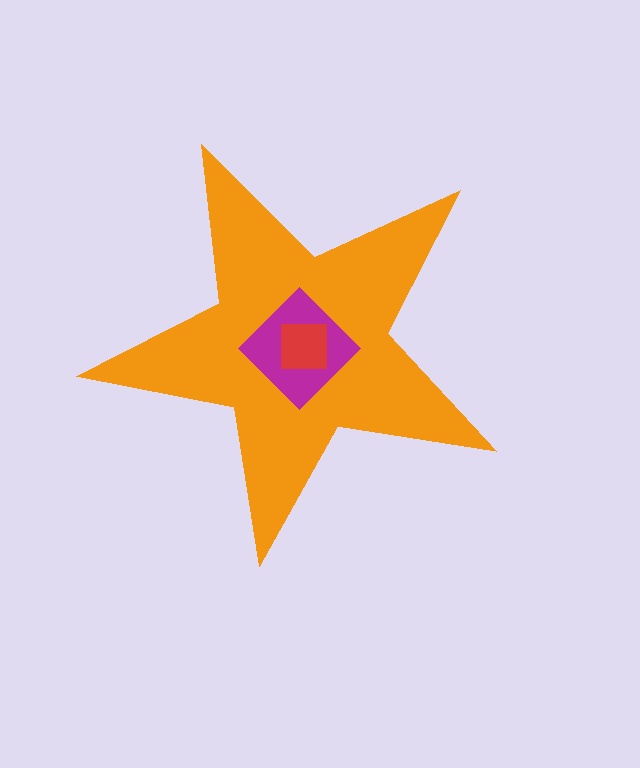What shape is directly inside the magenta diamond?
The red square.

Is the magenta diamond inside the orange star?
Yes.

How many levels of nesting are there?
3.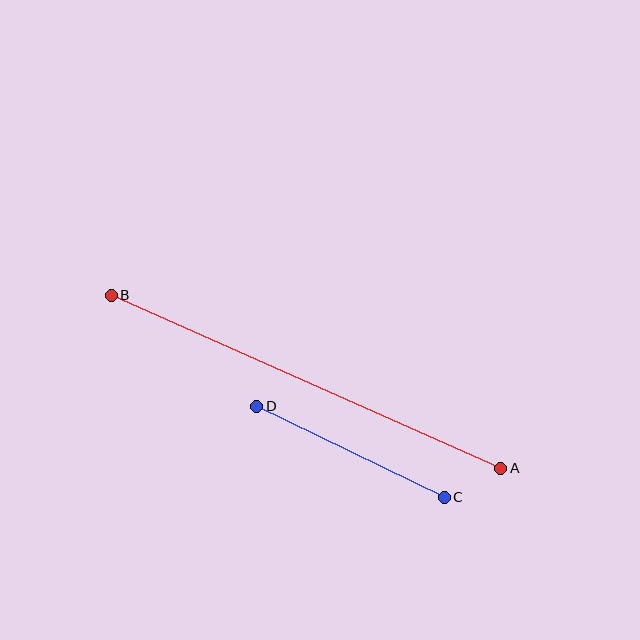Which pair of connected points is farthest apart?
Points A and B are farthest apart.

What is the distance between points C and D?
The distance is approximately 208 pixels.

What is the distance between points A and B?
The distance is approximately 426 pixels.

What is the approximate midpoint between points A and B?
The midpoint is at approximately (306, 382) pixels.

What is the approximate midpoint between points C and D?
The midpoint is at approximately (351, 452) pixels.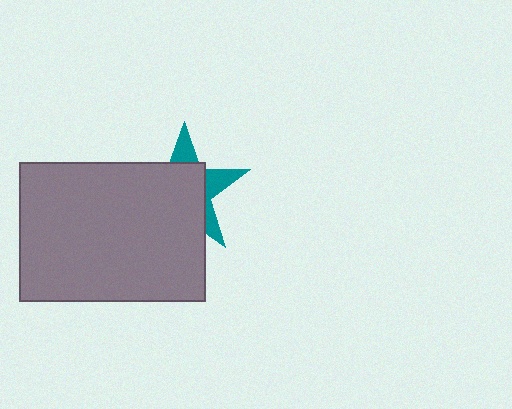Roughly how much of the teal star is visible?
A small part of it is visible (roughly 32%).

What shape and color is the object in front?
The object in front is a gray rectangle.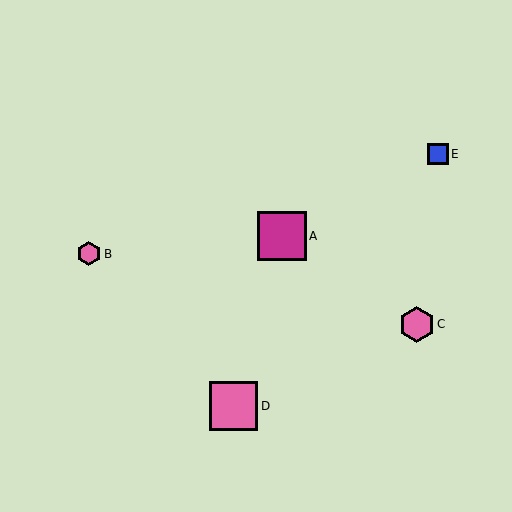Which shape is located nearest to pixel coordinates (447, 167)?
The blue square (labeled E) at (438, 154) is nearest to that location.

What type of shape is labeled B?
Shape B is a pink hexagon.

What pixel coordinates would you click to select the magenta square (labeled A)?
Click at (282, 236) to select the magenta square A.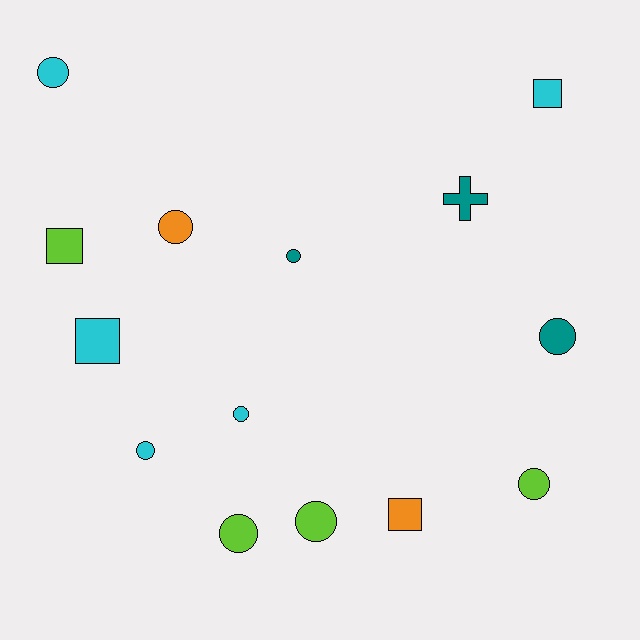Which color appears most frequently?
Cyan, with 5 objects.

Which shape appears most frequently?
Circle, with 9 objects.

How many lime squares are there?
There is 1 lime square.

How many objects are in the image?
There are 14 objects.